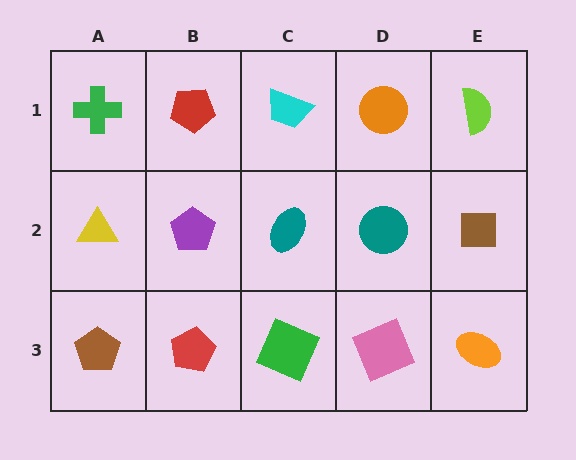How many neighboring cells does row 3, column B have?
3.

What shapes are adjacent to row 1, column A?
A yellow triangle (row 2, column A), a red pentagon (row 1, column B).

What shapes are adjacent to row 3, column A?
A yellow triangle (row 2, column A), a red pentagon (row 3, column B).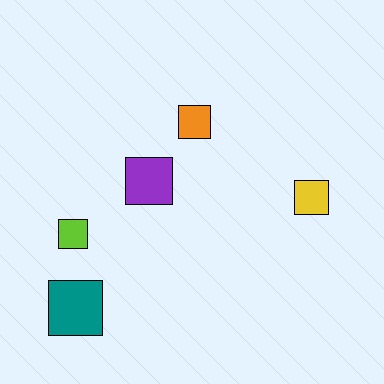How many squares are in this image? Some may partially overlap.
There are 5 squares.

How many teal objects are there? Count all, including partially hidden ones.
There is 1 teal object.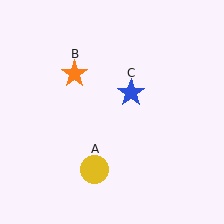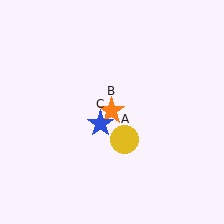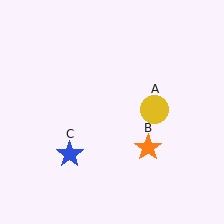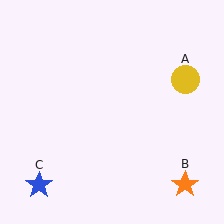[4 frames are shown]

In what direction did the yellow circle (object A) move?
The yellow circle (object A) moved up and to the right.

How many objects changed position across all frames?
3 objects changed position: yellow circle (object A), orange star (object B), blue star (object C).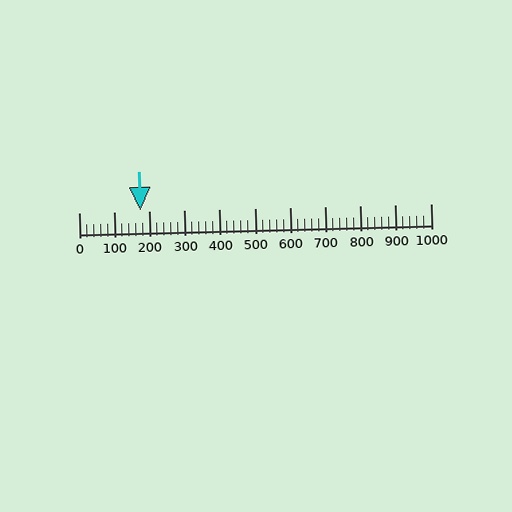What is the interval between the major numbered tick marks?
The major tick marks are spaced 100 units apart.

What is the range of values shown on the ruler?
The ruler shows values from 0 to 1000.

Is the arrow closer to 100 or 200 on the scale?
The arrow is closer to 200.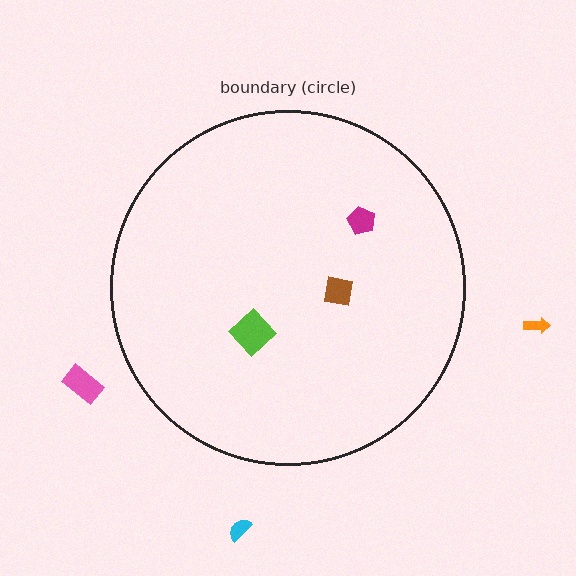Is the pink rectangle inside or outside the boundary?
Outside.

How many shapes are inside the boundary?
3 inside, 3 outside.